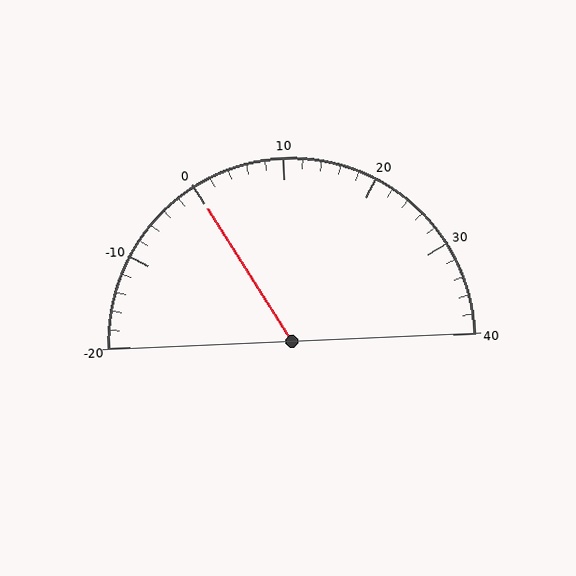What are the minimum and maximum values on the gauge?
The gauge ranges from -20 to 40.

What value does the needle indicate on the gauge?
The needle indicates approximately 0.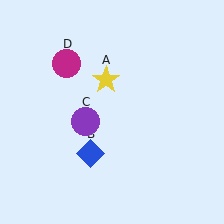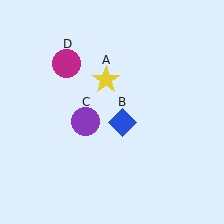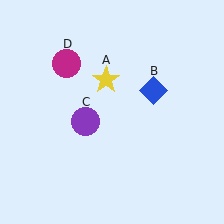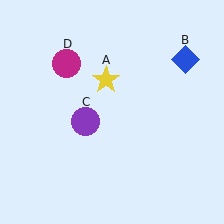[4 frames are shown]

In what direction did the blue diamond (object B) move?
The blue diamond (object B) moved up and to the right.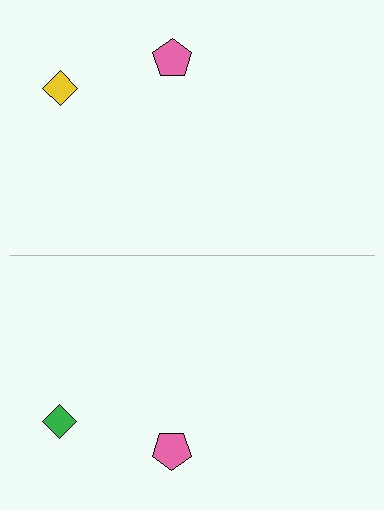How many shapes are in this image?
There are 4 shapes in this image.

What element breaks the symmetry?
The green diamond on the bottom side breaks the symmetry — its mirror counterpart is yellow.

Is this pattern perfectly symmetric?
No, the pattern is not perfectly symmetric. The green diamond on the bottom side breaks the symmetry — its mirror counterpart is yellow.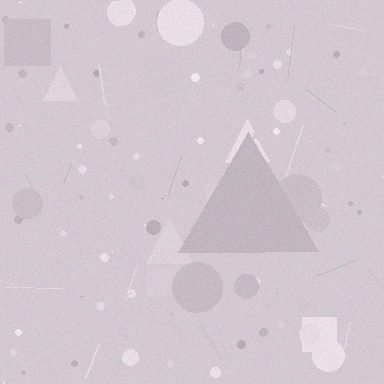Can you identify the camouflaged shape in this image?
The camouflaged shape is a triangle.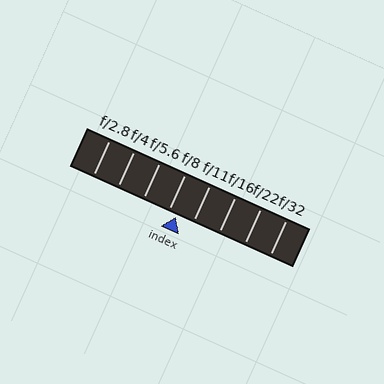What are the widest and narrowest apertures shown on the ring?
The widest aperture shown is f/2.8 and the narrowest is f/32.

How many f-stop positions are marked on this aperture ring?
There are 8 f-stop positions marked.